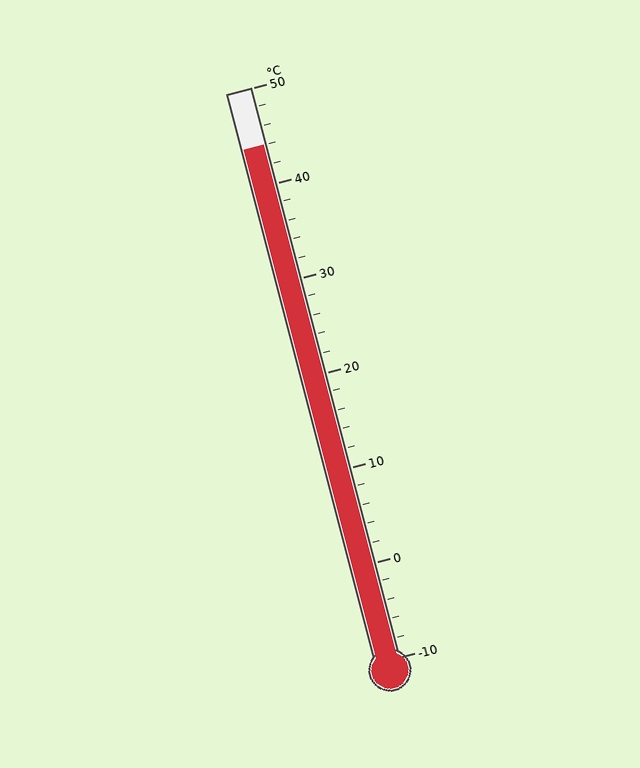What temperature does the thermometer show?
The thermometer shows approximately 44°C.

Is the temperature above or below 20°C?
The temperature is above 20°C.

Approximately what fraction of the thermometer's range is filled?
The thermometer is filled to approximately 90% of its range.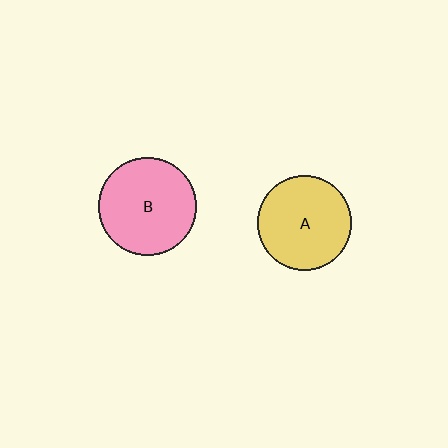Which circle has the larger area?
Circle B (pink).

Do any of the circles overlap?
No, none of the circles overlap.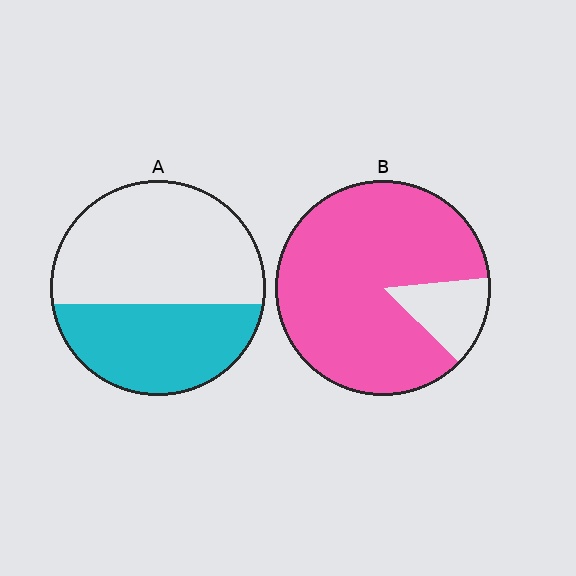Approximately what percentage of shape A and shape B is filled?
A is approximately 40% and B is approximately 85%.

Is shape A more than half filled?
No.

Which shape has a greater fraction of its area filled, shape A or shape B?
Shape B.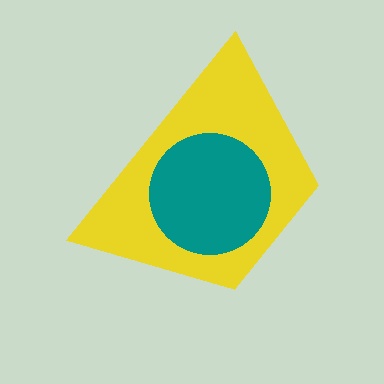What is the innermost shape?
The teal circle.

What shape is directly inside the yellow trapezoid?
The teal circle.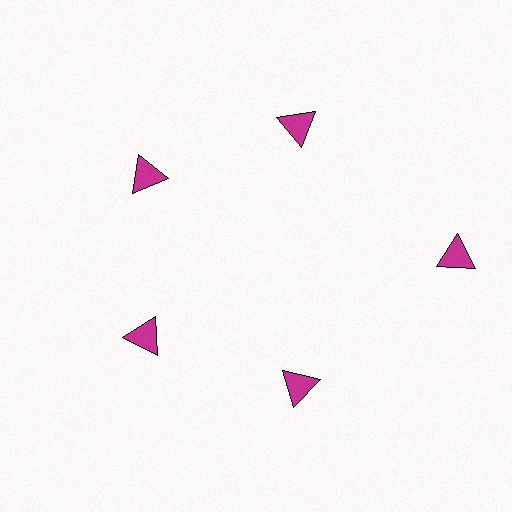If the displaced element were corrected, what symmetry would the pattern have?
It would have 5-fold rotational symmetry — the pattern would map onto itself every 72 degrees.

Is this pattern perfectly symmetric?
No. The 5 magenta triangles are arranged in a ring, but one element near the 3 o'clock position is pushed outward from the center, breaking the 5-fold rotational symmetry.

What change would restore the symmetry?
The symmetry would be restored by moving it inward, back onto the ring so that all 5 triangles sit at equal angles and equal distance from the center.